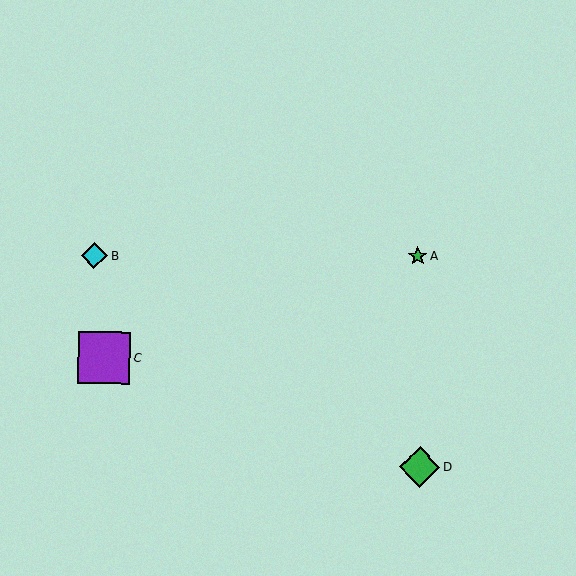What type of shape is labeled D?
Shape D is a green diamond.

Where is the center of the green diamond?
The center of the green diamond is at (420, 467).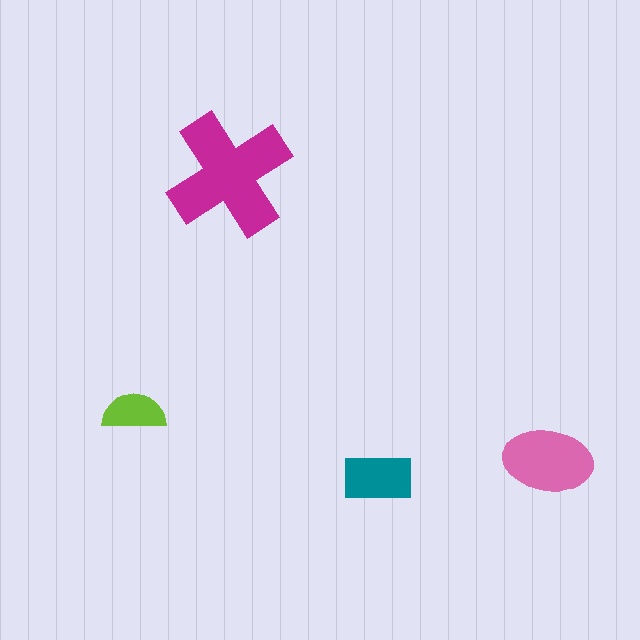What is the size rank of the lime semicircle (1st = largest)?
4th.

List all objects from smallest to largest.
The lime semicircle, the teal rectangle, the pink ellipse, the magenta cross.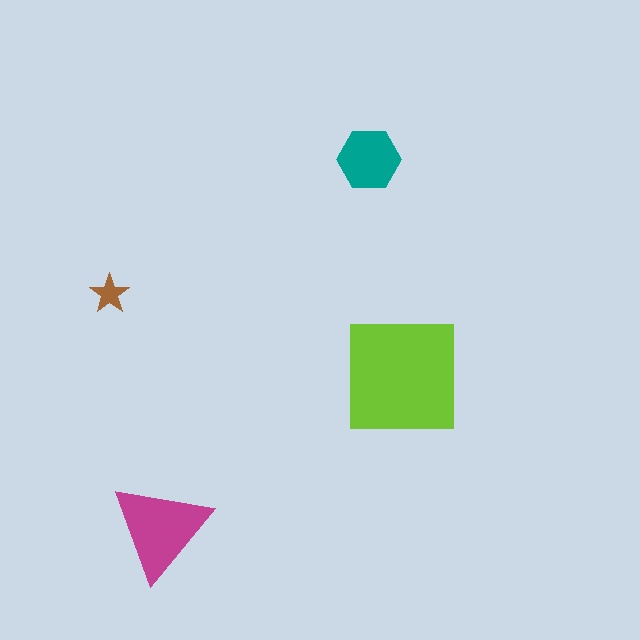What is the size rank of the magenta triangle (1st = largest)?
2nd.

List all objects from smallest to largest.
The brown star, the teal hexagon, the magenta triangle, the lime square.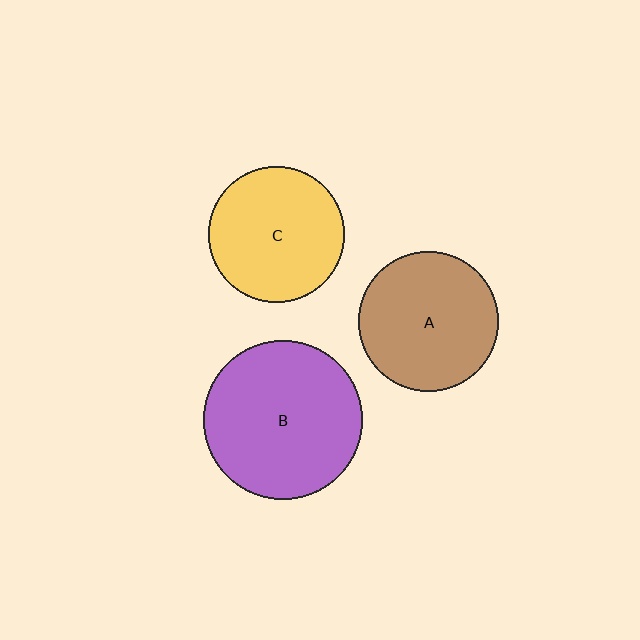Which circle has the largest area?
Circle B (purple).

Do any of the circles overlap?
No, none of the circles overlap.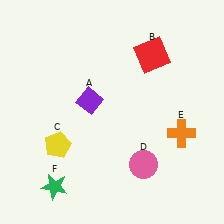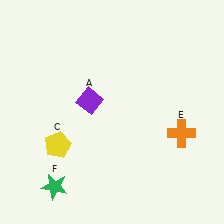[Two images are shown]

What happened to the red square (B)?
The red square (B) was removed in Image 2. It was in the top-right area of Image 1.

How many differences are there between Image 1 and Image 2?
There are 2 differences between the two images.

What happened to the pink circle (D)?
The pink circle (D) was removed in Image 2. It was in the bottom-right area of Image 1.